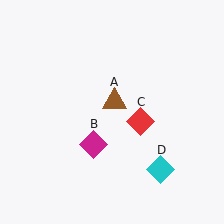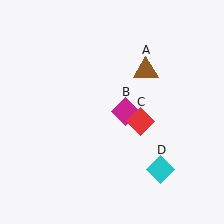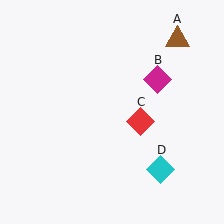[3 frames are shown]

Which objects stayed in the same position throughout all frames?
Red diamond (object C) and cyan diamond (object D) remained stationary.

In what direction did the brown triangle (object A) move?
The brown triangle (object A) moved up and to the right.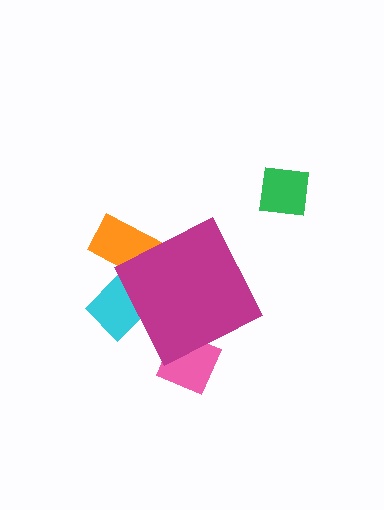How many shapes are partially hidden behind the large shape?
3 shapes are partially hidden.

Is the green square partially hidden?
No, the green square is fully visible.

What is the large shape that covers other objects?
A magenta diamond.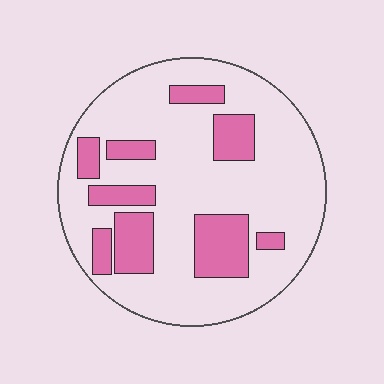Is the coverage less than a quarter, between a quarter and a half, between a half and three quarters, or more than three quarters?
Less than a quarter.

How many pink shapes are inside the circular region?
9.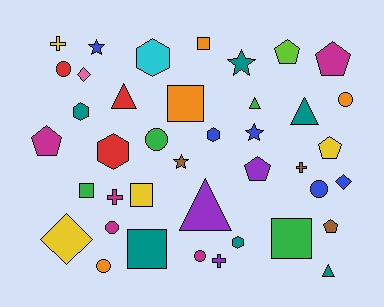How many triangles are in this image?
There are 5 triangles.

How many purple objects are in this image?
There are 3 purple objects.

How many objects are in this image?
There are 40 objects.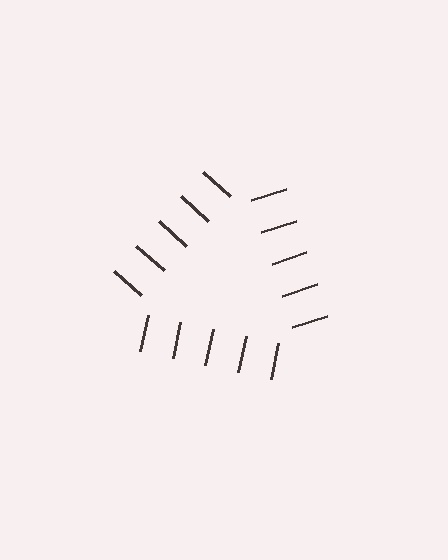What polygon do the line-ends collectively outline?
An illusory triangle — the line segments terminate on its edges but no continuous stroke is drawn.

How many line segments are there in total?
15 — 5 along each of the 3 edges.